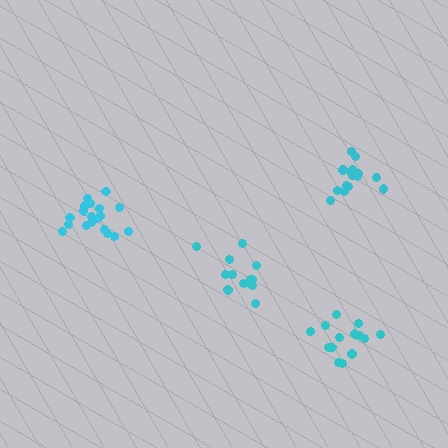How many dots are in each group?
Group 1: 16 dots, Group 2: 13 dots, Group 3: 19 dots, Group 4: 14 dots (62 total).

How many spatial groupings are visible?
There are 4 spatial groupings.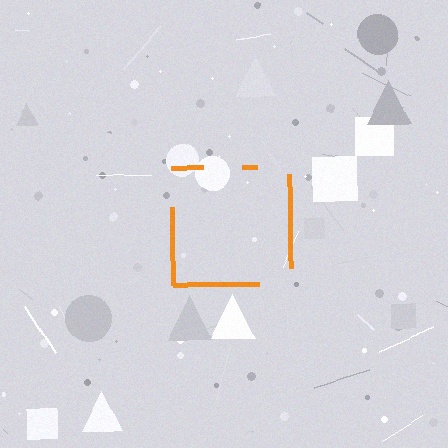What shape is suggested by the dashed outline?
The dashed outline suggests a square.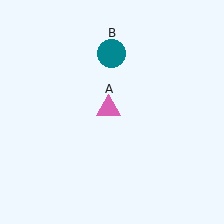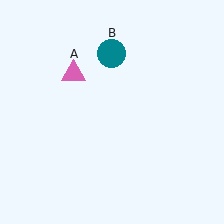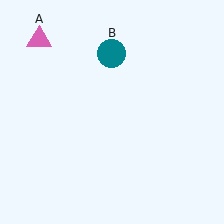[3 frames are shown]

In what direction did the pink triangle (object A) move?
The pink triangle (object A) moved up and to the left.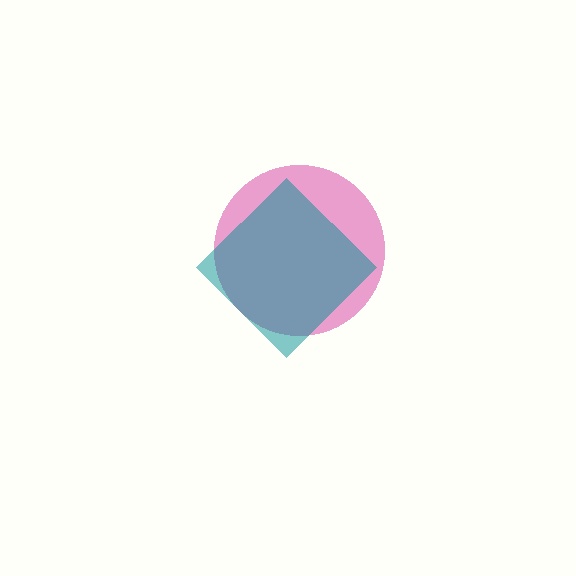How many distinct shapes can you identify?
There are 2 distinct shapes: a pink circle, a teal diamond.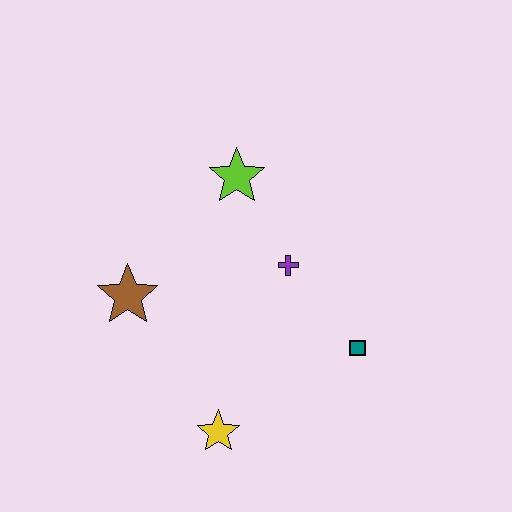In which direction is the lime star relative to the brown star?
The lime star is above the brown star.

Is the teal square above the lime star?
No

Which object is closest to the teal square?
The purple cross is closest to the teal square.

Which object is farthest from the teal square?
The brown star is farthest from the teal square.